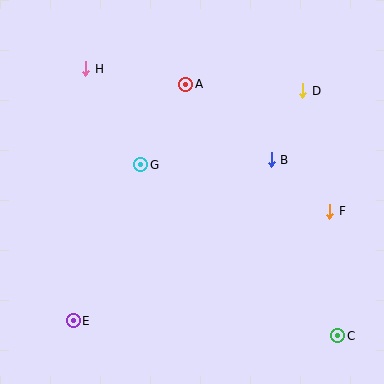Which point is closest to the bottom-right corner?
Point C is closest to the bottom-right corner.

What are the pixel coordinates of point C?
Point C is at (338, 336).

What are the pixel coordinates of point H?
Point H is at (86, 69).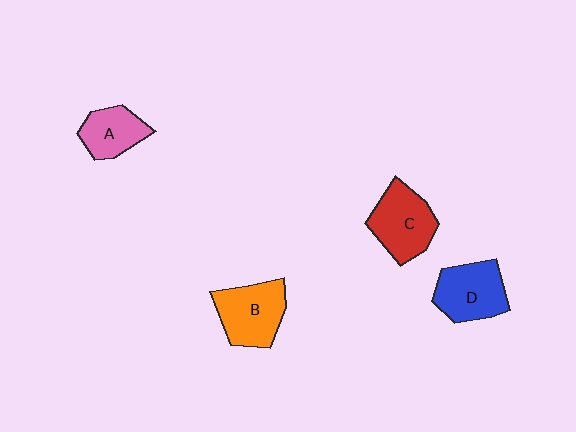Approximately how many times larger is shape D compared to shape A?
Approximately 1.4 times.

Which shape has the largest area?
Shape B (orange).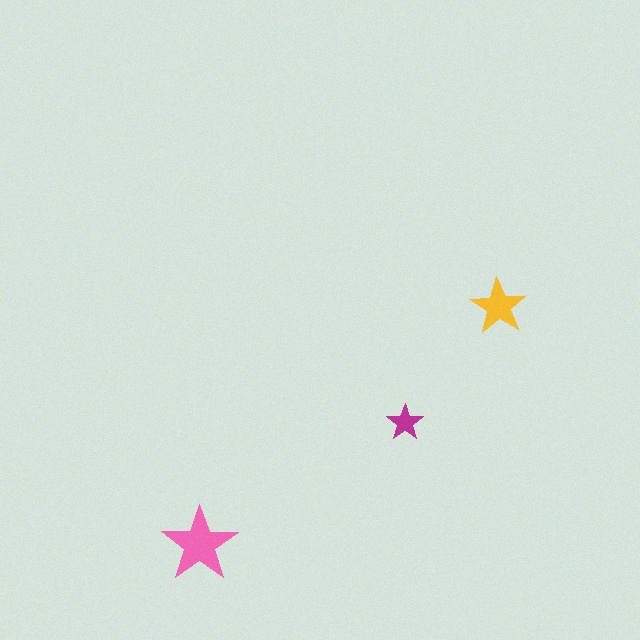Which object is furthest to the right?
The yellow star is rightmost.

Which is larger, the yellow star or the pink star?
The pink one.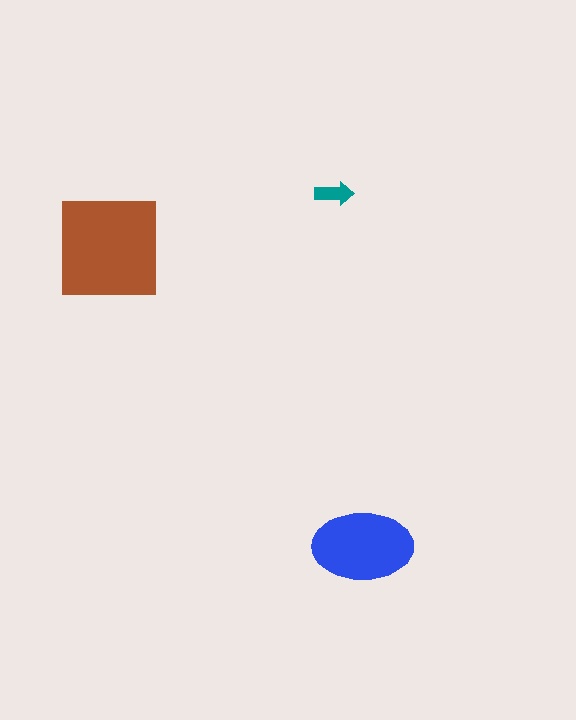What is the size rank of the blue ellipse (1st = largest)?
2nd.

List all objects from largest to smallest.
The brown square, the blue ellipse, the teal arrow.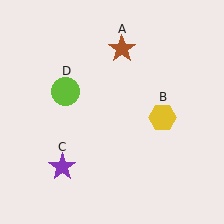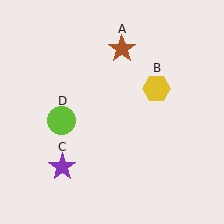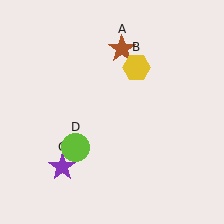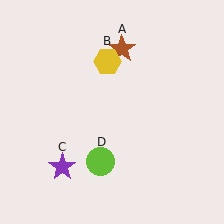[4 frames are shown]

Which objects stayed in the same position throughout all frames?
Brown star (object A) and purple star (object C) remained stationary.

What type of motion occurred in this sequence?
The yellow hexagon (object B), lime circle (object D) rotated counterclockwise around the center of the scene.